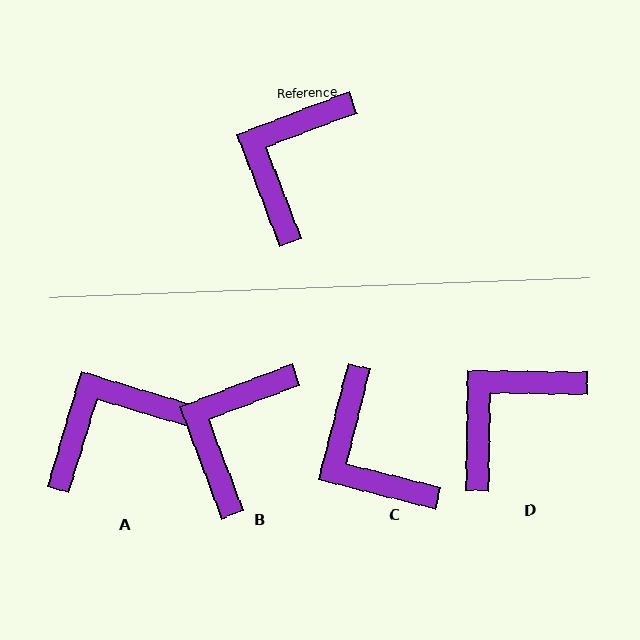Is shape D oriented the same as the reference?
No, it is off by about 22 degrees.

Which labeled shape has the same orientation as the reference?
B.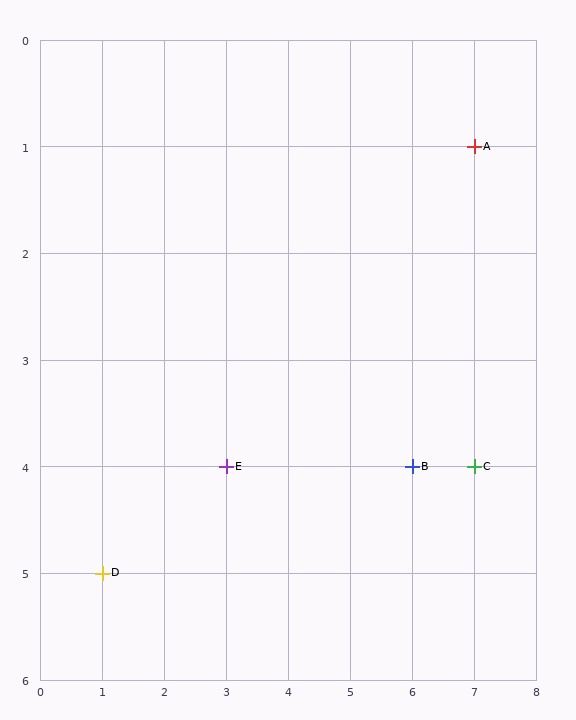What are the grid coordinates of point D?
Point D is at grid coordinates (1, 5).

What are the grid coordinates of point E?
Point E is at grid coordinates (3, 4).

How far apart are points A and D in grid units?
Points A and D are 6 columns and 4 rows apart (about 7.2 grid units diagonally).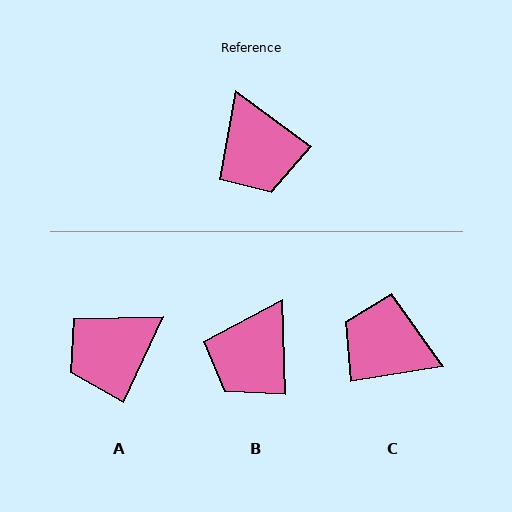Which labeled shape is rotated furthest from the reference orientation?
C, about 134 degrees away.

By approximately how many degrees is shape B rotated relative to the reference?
Approximately 52 degrees clockwise.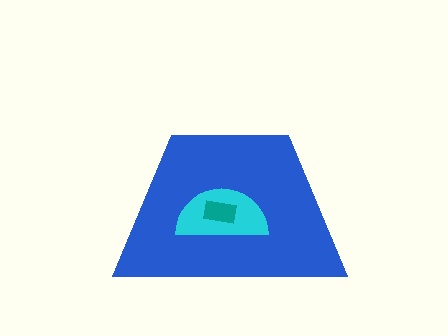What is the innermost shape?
The teal rectangle.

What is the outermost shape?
The blue trapezoid.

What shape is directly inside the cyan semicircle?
The teal rectangle.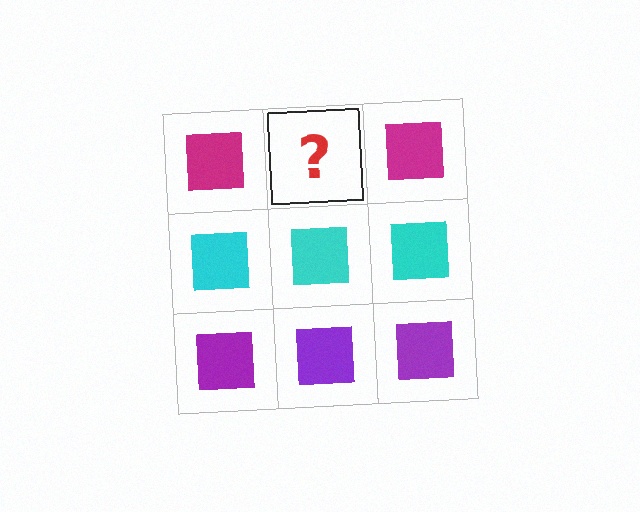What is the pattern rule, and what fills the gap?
The rule is that each row has a consistent color. The gap should be filled with a magenta square.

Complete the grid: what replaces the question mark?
The question mark should be replaced with a magenta square.